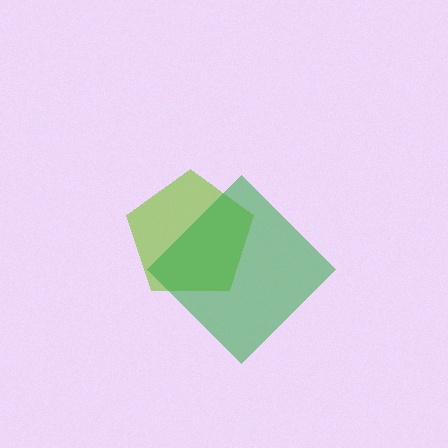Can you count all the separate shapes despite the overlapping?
Yes, there are 2 separate shapes.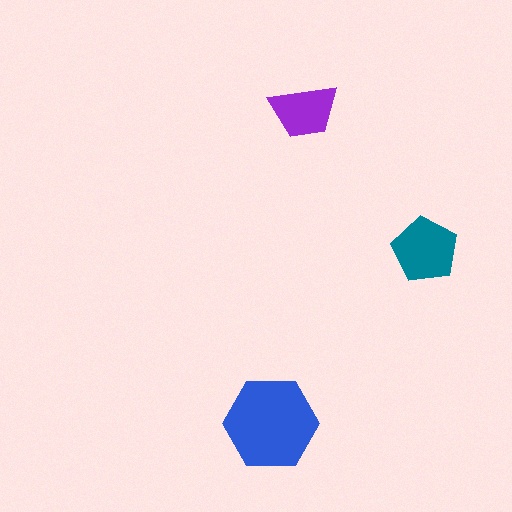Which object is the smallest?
The purple trapezoid.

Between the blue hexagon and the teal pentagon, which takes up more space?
The blue hexagon.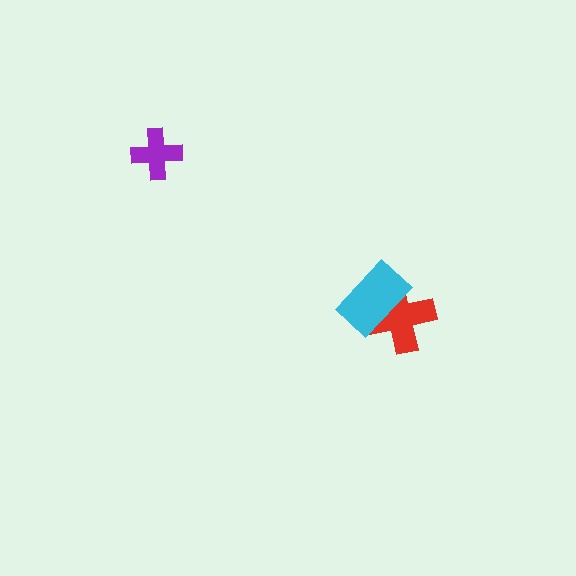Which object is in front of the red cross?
The cyan rectangle is in front of the red cross.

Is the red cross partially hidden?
Yes, it is partially covered by another shape.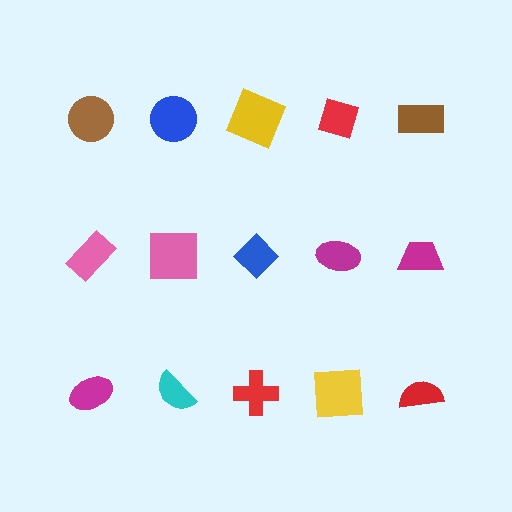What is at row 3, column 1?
A magenta ellipse.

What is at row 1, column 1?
A brown circle.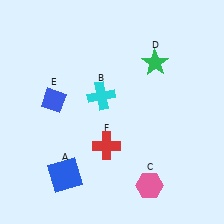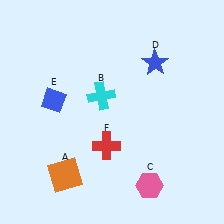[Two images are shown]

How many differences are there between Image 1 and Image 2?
There are 2 differences between the two images.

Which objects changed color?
A changed from blue to orange. D changed from green to blue.